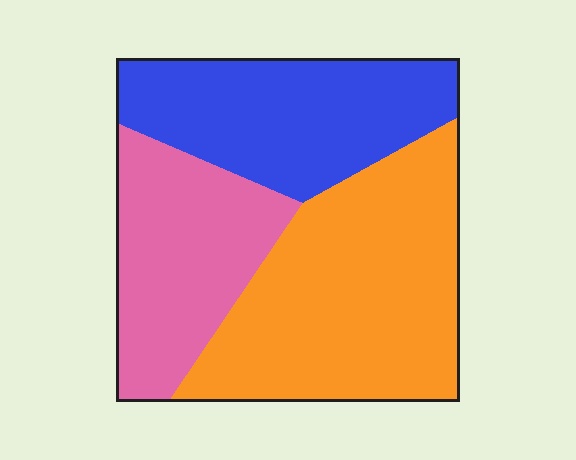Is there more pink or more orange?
Orange.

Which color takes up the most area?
Orange, at roughly 45%.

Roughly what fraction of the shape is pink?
Pink covers about 25% of the shape.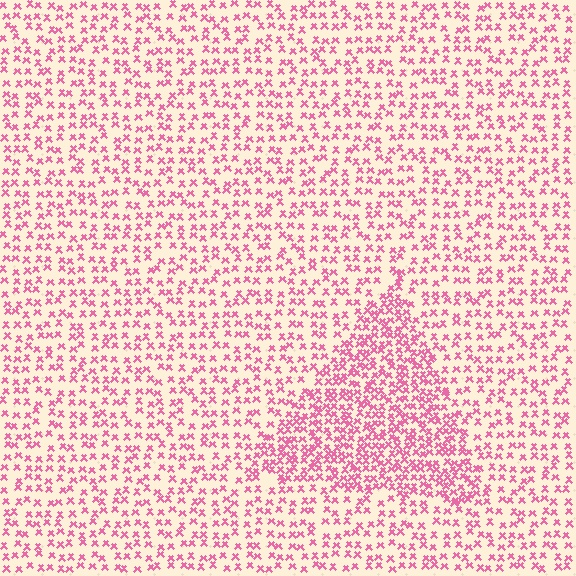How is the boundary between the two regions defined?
The boundary is defined by a change in element density (approximately 1.9x ratio). All elements are the same color, size, and shape.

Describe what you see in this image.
The image contains small pink elements arranged at two different densities. A triangle-shaped region is visible where the elements are more densely packed than the surrounding area.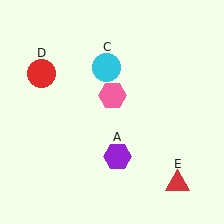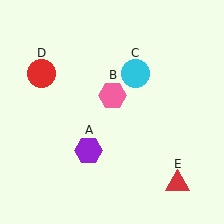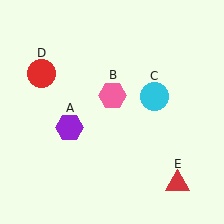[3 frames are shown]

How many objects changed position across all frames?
2 objects changed position: purple hexagon (object A), cyan circle (object C).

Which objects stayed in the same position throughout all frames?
Pink hexagon (object B) and red circle (object D) and red triangle (object E) remained stationary.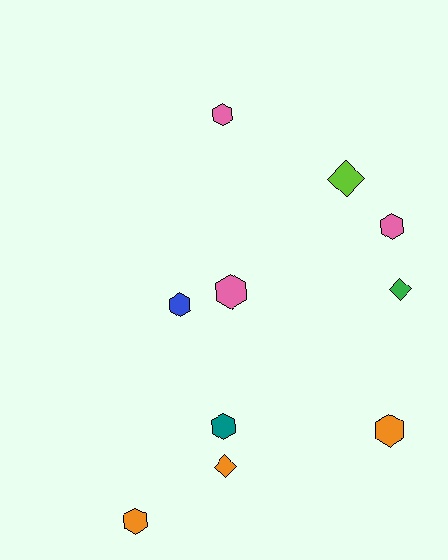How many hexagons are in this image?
There are 7 hexagons.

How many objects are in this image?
There are 10 objects.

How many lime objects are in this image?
There is 1 lime object.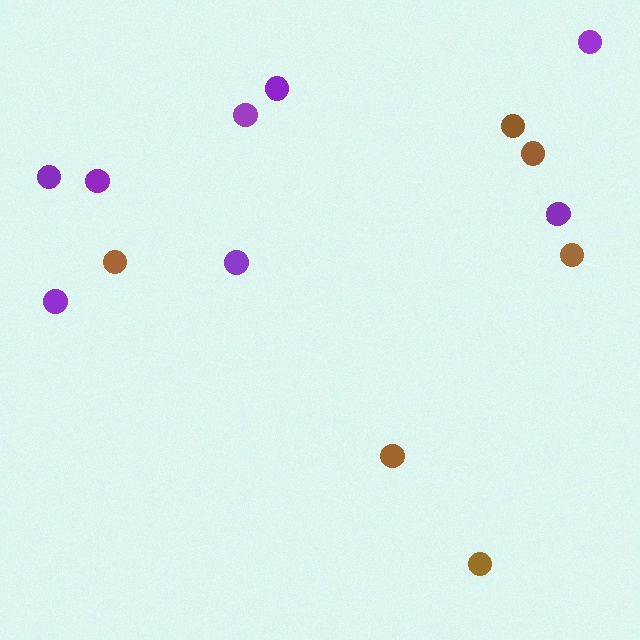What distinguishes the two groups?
There are 2 groups: one group of brown circles (6) and one group of purple circles (8).